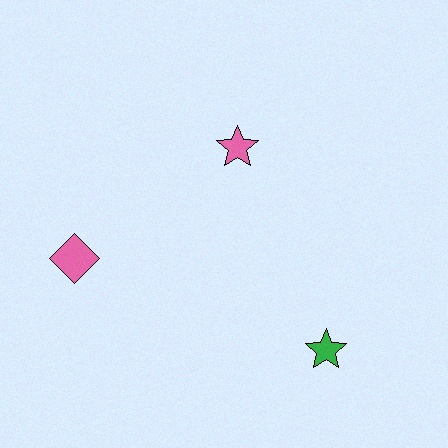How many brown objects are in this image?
There are no brown objects.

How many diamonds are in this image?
There is 1 diamond.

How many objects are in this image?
There are 3 objects.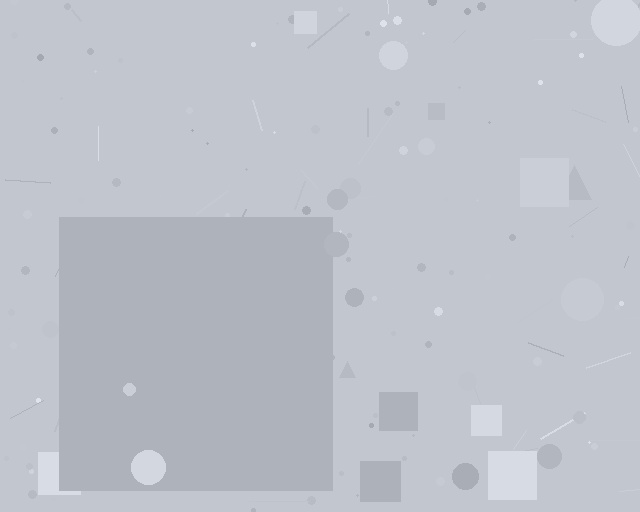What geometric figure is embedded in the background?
A square is embedded in the background.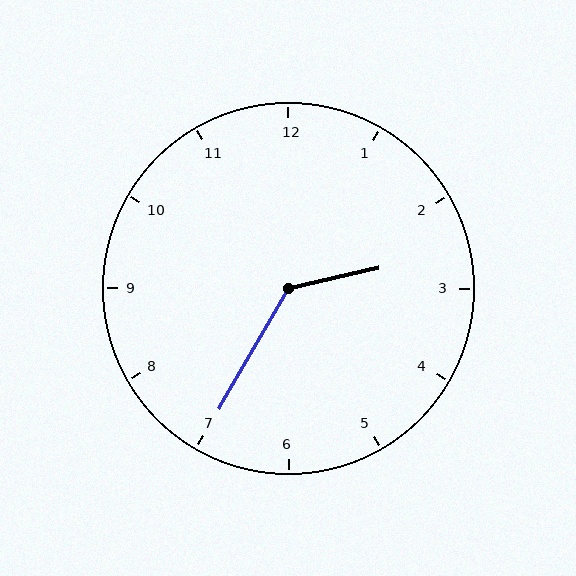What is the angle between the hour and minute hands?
Approximately 132 degrees.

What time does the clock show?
2:35.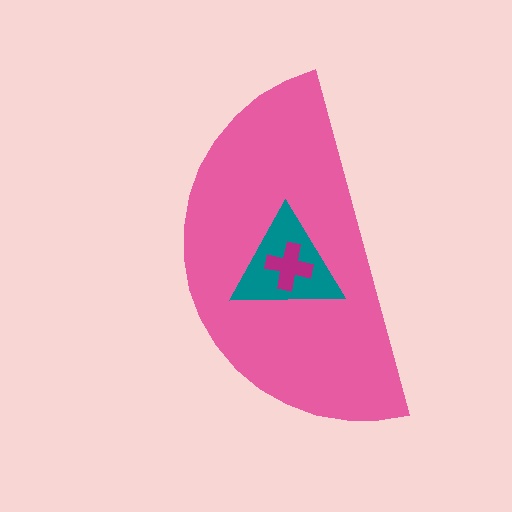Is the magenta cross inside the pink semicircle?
Yes.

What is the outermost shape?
The pink semicircle.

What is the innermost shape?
The magenta cross.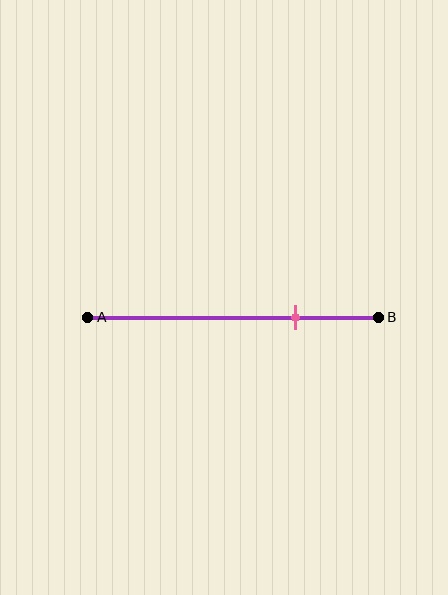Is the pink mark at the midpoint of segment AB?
No, the mark is at about 70% from A, not at the 50% midpoint.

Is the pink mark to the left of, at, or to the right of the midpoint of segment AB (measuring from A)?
The pink mark is to the right of the midpoint of segment AB.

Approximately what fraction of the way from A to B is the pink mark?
The pink mark is approximately 70% of the way from A to B.